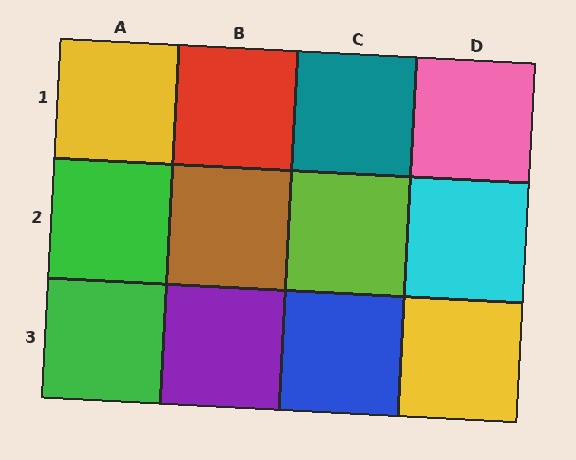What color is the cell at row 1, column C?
Teal.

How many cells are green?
2 cells are green.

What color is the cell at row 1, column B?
Red.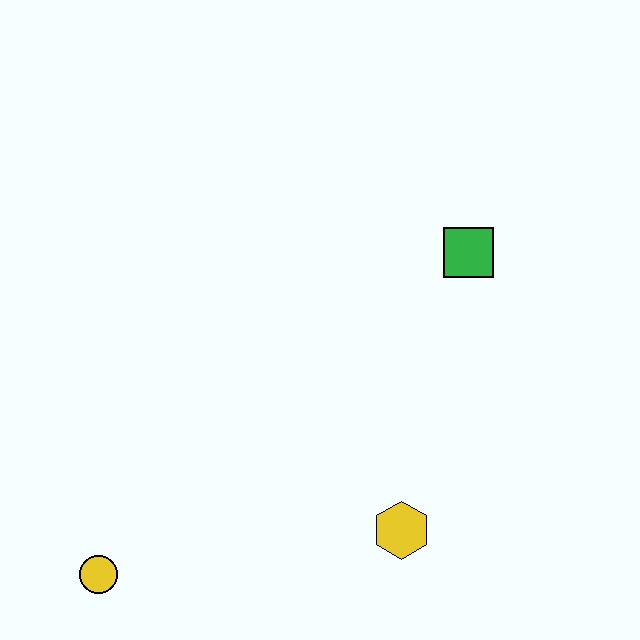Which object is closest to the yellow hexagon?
The green square is closest to the yellow hexagon.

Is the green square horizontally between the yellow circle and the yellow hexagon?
No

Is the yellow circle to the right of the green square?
No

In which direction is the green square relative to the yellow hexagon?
The green square is above the yellow hexagon.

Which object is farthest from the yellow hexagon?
The yellow circle is farthest from the yellow hexagon.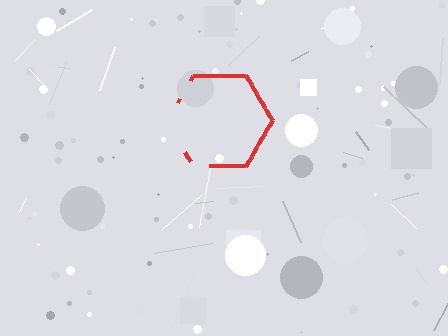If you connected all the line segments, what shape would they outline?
They would outline a hexagon.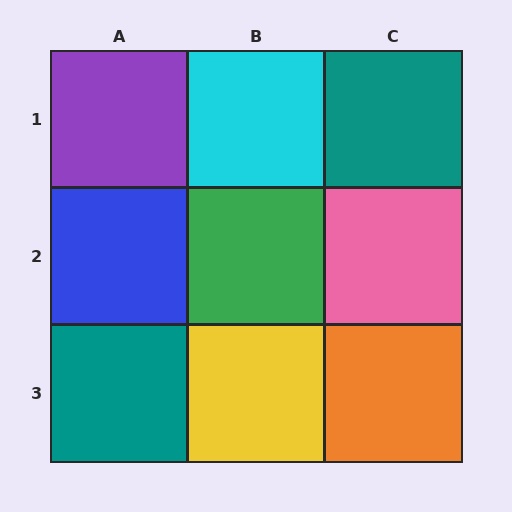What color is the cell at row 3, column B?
Yellow.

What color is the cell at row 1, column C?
Teal.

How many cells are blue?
1 cell is blue.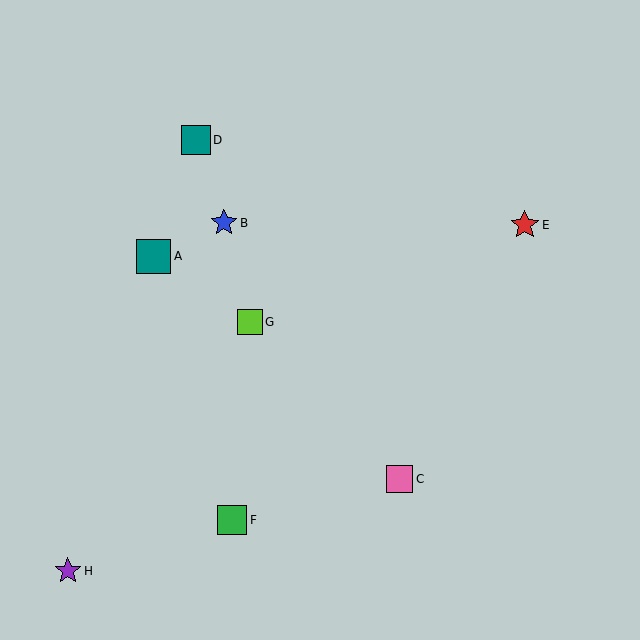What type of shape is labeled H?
Shape H is a purple star.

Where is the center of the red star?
The center of the red star is at (525, 225).